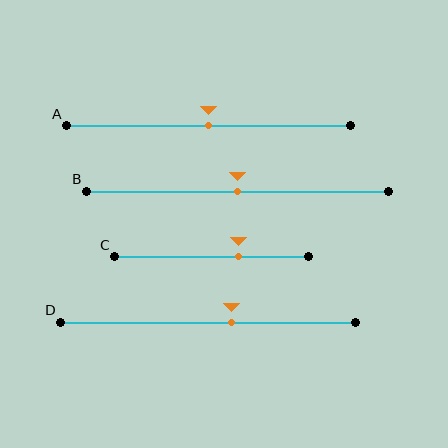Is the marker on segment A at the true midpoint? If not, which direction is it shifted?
Yes, the marker on segment A is at the true midpoint.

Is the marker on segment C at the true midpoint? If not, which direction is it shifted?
No, the marker on segment C is shifted to the right by about 14% of the segment length.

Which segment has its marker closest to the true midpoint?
Segment A has its marker closest to the true midpoint.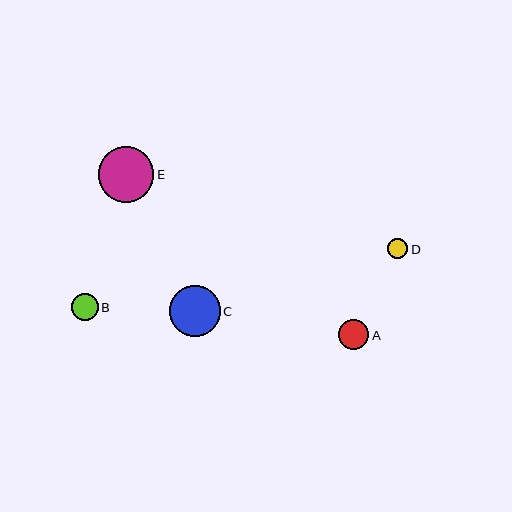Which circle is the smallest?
Circle D is the smallest with a size of approximately 20 pixels.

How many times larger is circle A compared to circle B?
Circle A is approximately 1.1 times the size of circle B.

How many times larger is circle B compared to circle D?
Circle B is approximately 1.3 times the size of circle D.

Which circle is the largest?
Circle E is the largest with a size of approximately 56 pixels.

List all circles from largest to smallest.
From largest to smallest: E, C, A, B, D.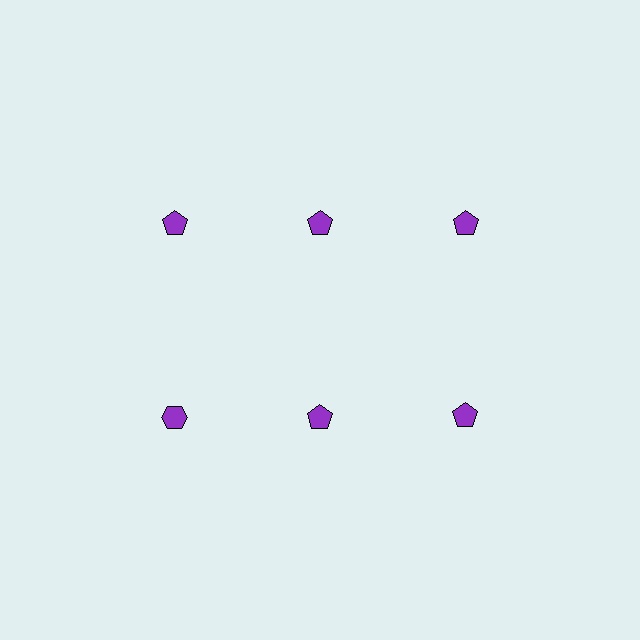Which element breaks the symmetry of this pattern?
The purple hexagon in the second row, leftmost column breaks the symmetry. All other shapes are purple pentagons.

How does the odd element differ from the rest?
It has a different shape: hexagon instead of pentagon.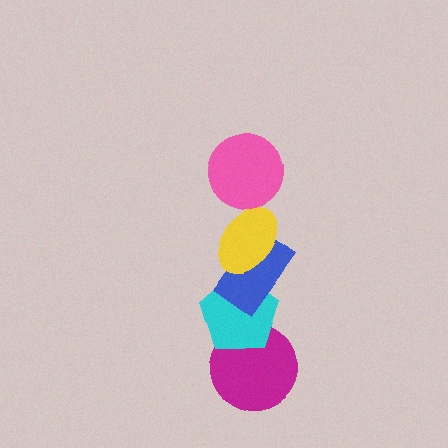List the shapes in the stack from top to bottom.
From top to bottom: the pink circle, the yellow ellipse, the blue rectangle, the cyan pentagon, the magenta circle.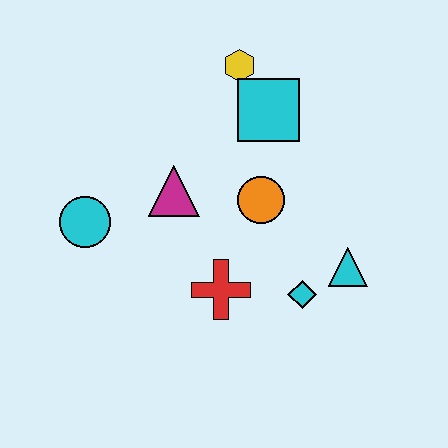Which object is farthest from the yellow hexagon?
The cyan diamond is farthest from the yellow hexagon.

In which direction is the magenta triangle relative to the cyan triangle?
The magenta triangle is to the left of the cyan triangle.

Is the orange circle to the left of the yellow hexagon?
No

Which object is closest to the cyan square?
The yellow hexagon is closest to the cyan square.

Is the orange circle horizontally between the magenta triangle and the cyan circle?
No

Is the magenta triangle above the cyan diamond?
Yes